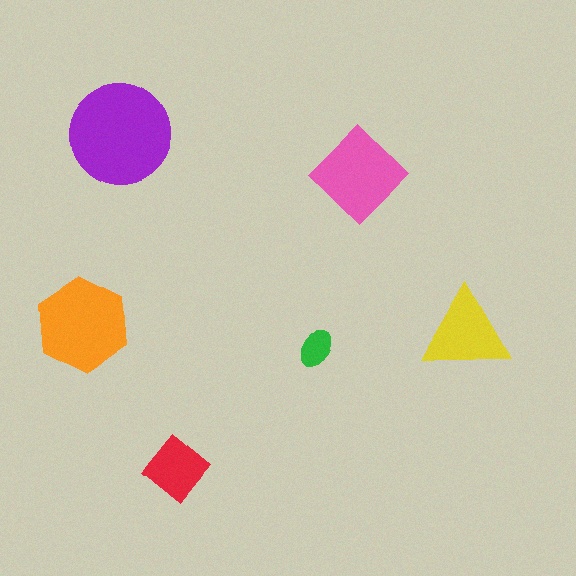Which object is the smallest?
The green ellipse.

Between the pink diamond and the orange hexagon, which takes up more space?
The orange hexagon.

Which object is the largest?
The purple circle.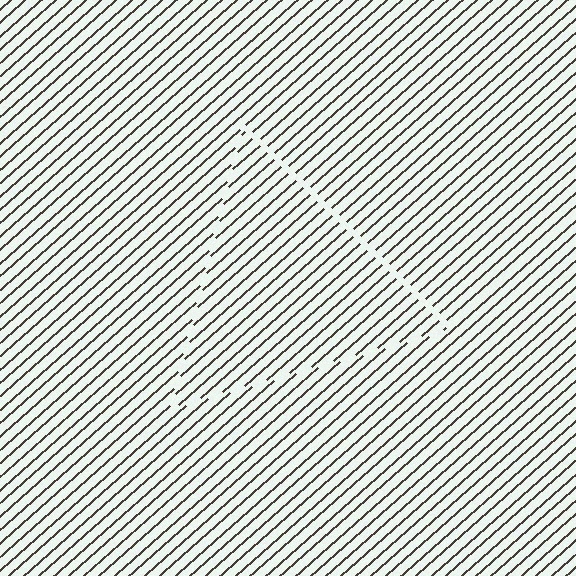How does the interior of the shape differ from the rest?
The interior of the shape contains the same grating, shifted by half a period — the contour is defined by the phase discontinuity where line-ends from the inner and outer gratings abut.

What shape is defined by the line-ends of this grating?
An illusory triangle. The interior of the shape contains the same grating, shifted by half a period — the contour is defined by the phase discontinuity where line-ends from the inner and outer gratings abut.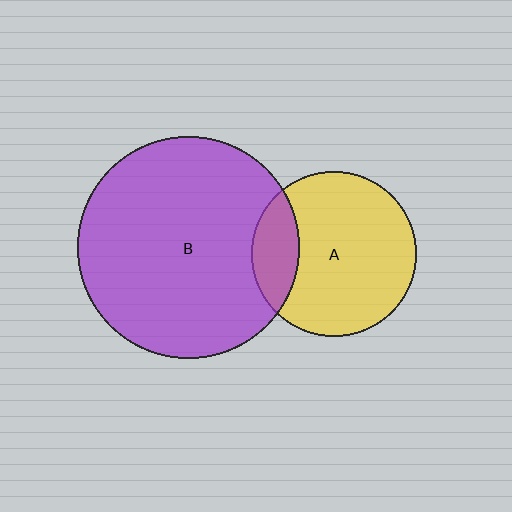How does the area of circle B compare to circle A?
Approximately 1.8 times.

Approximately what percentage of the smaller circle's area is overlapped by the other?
Approximately 20%.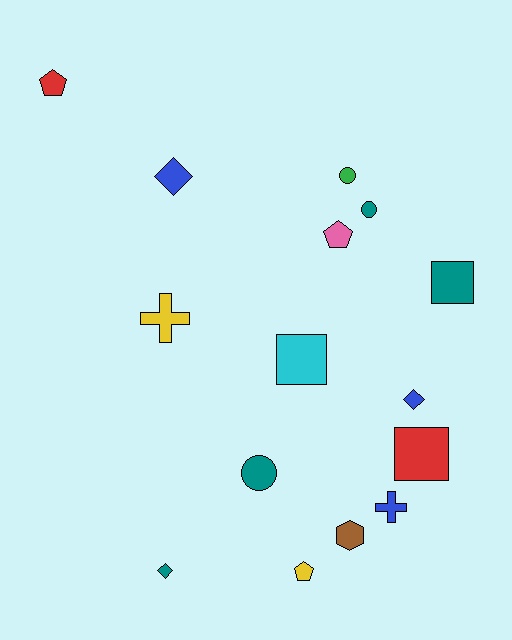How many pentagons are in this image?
There are 3 pentagons.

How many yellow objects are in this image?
There are 2 yellow objects.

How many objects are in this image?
There are 15 objects.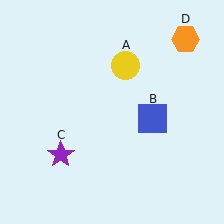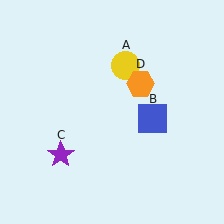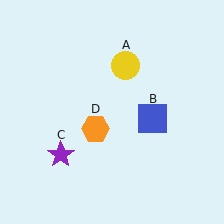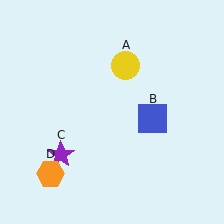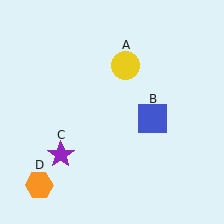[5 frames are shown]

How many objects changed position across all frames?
1 object changed position: orange hexagon (object D).